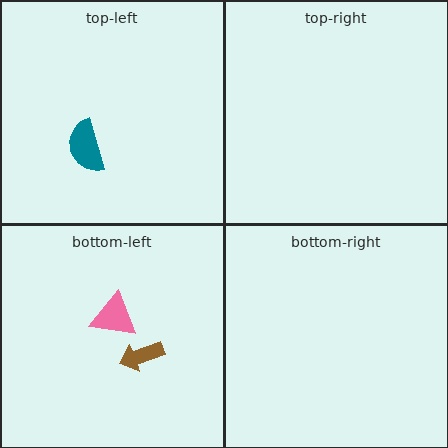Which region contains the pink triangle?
The bottom-left region.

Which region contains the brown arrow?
The bottom-left region.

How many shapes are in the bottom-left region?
2.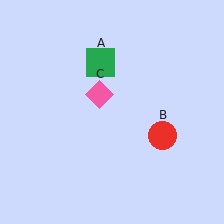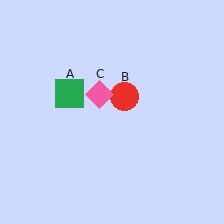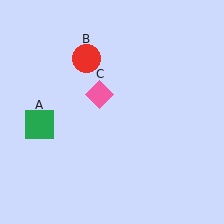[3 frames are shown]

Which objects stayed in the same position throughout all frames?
Pink diamond (object C) remained stationary.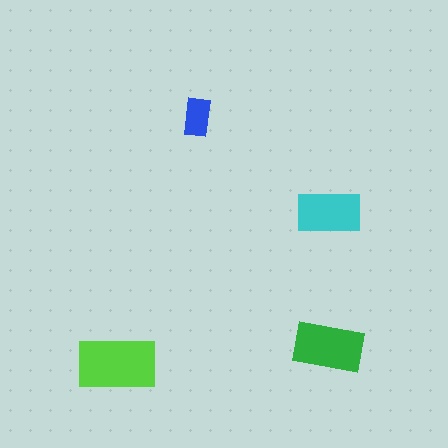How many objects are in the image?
There are 4 objects in the image.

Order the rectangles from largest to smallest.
the lime one, the green one, the cyan one, the blue one.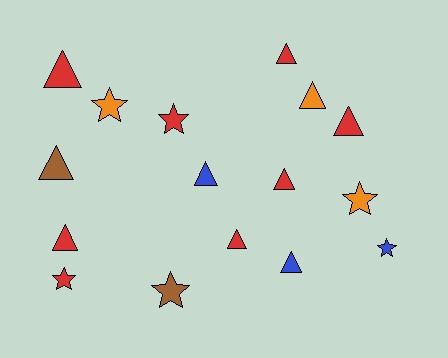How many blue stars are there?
There is 1 blue star.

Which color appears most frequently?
Red, with 8 objects.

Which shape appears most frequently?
Triangle, with 10 objects.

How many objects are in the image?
There are 16 objects.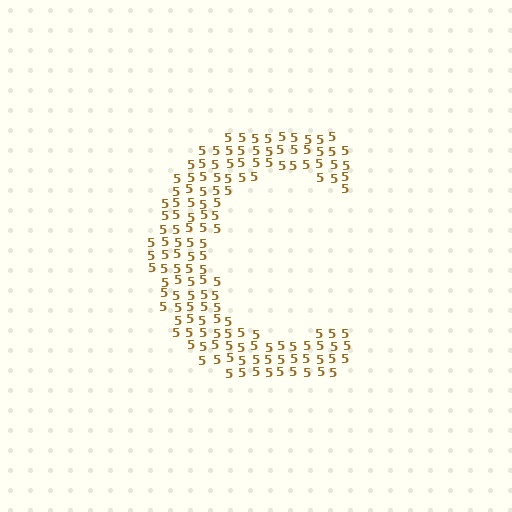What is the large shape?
The large shape is the letter C.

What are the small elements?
The small elements are digit 5's.